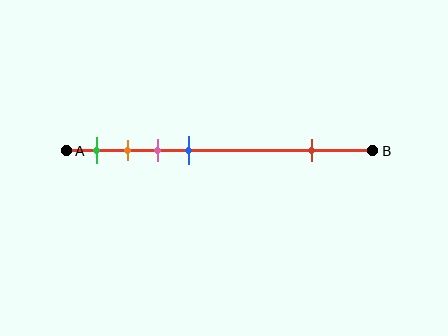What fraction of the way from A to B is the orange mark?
The orange mark is approximately 20% (0.2) of the way from A to B.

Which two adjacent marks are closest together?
The orange and pink marks are the closest adjacent pair.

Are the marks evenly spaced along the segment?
No, the marks are not evenly spaced.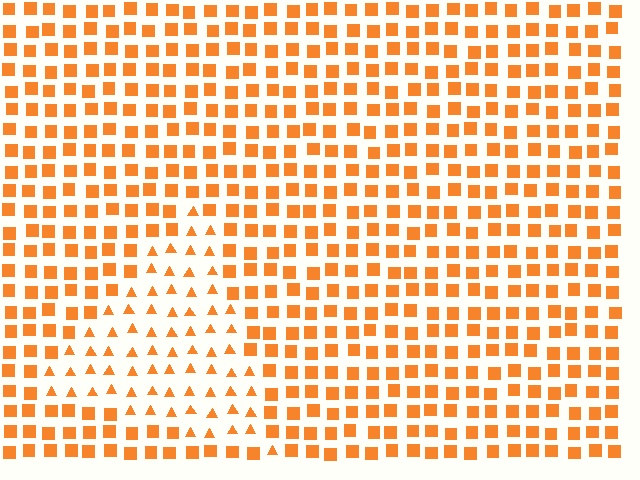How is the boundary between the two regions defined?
The boundary is defined by a change in element shape: triangles inside vs. squares outside. All elements share the same color and spacing.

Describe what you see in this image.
The image is filled with small orange elements arranged in a uniform grid. A triangle-shaped region contains triangles, while the surrounding area contains squares. The boundary is defined purely by the change in element shape.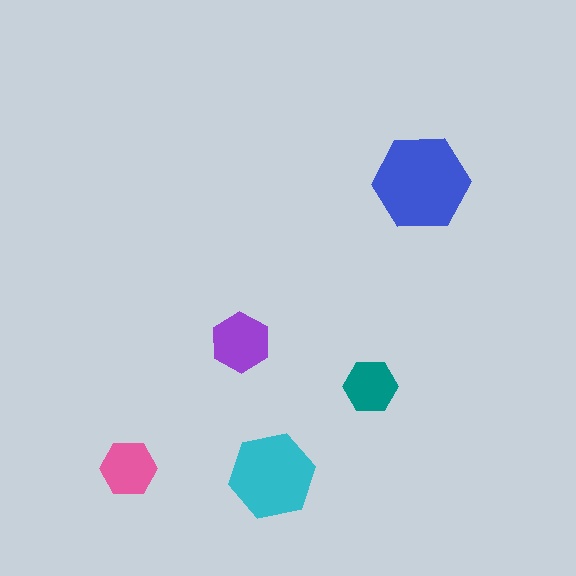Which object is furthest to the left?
The pink hexagon is leftmost.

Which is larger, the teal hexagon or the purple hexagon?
The purple one.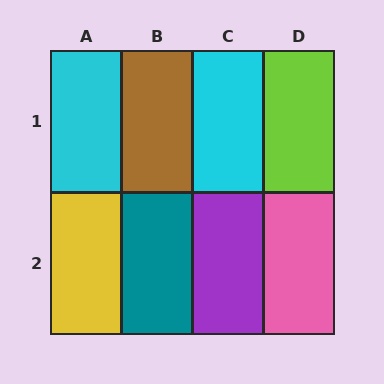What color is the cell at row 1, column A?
Cyan.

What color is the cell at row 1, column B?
Brown.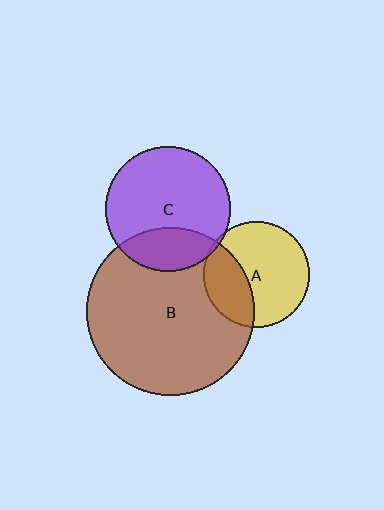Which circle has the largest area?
Circle B (brown).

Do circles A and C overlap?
Yes.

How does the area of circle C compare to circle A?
Approximately 1.4 times.